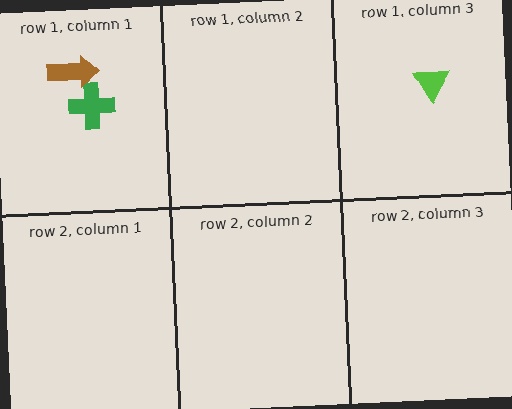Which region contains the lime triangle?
The row 1, column 3 region.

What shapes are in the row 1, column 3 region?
The lime triangle.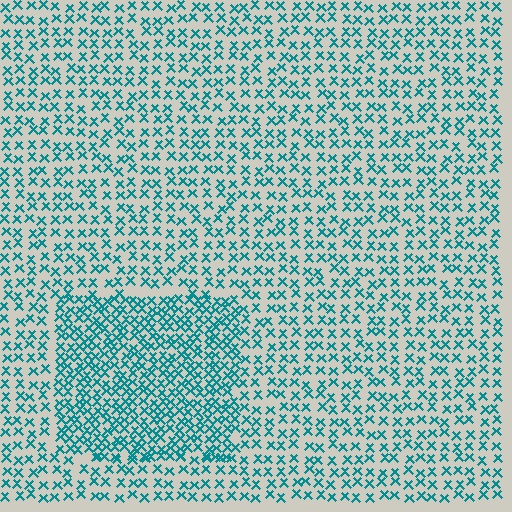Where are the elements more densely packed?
The elements are more densely packed inside the rectangle boundary.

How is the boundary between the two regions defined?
The boundary is defined by a change in element density (approximately 1.8x ratio). All elements are the same color, size, and shape.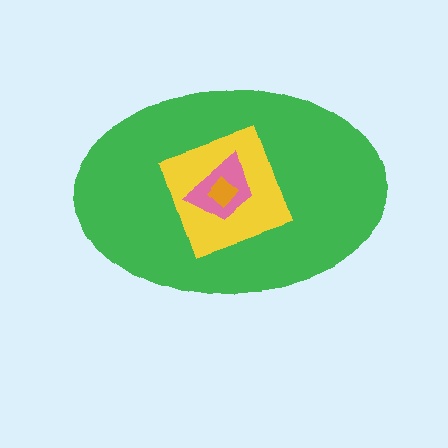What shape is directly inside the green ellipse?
The yellow diamond.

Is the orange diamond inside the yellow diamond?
Yes.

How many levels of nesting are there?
4.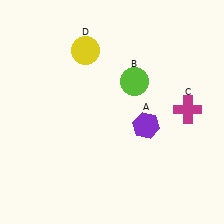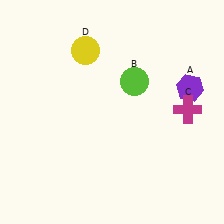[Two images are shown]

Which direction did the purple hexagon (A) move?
The purple hexagon (A) moved right.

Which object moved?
The purple hexagon (A) moved right.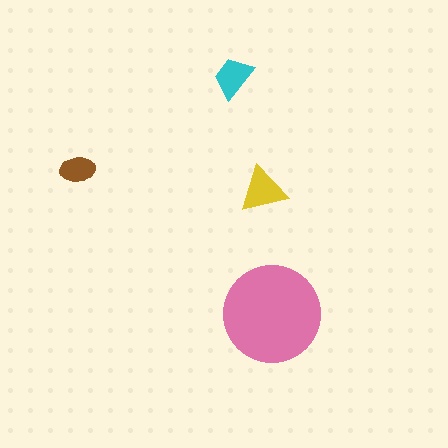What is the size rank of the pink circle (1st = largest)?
1st.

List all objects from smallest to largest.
The brown ellipse, the cyan trapezoid, the yellow triangle, the pink circle.